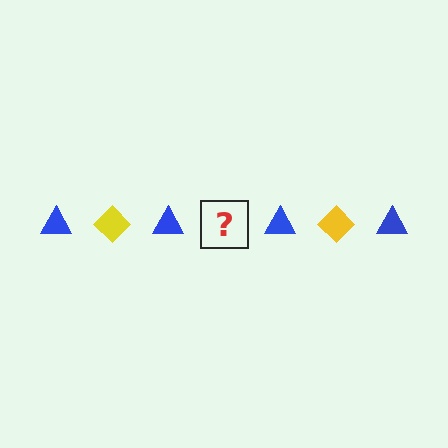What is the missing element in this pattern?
The missing element is a yellow diamond.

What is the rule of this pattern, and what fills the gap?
The rule is that the pattern alternates between blue triangle and yellow diamond. The gap should be filled with a yellow diamond.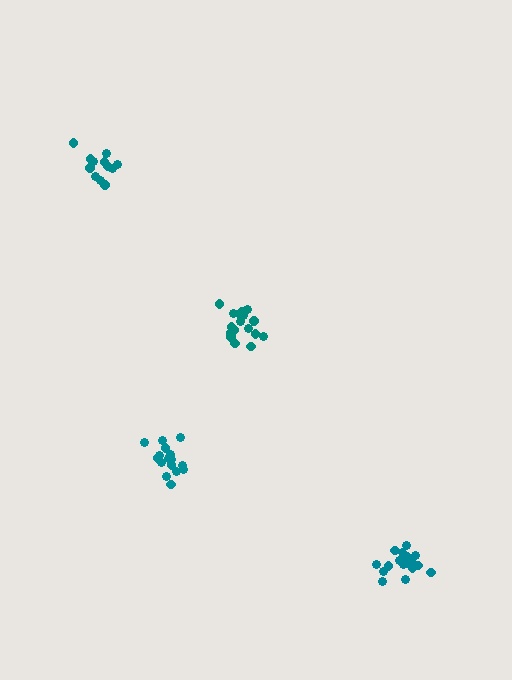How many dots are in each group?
Group 1: 12 dots, Group 2: 17 dots, Group 3: 16 dots, Group 4: 17 dots (62 total).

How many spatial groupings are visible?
There are 4 spatial groupings.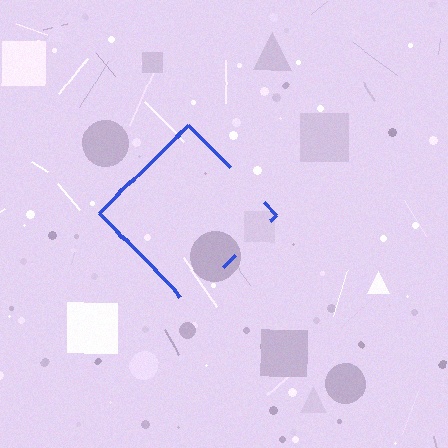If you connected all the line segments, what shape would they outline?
They would outline a diamond.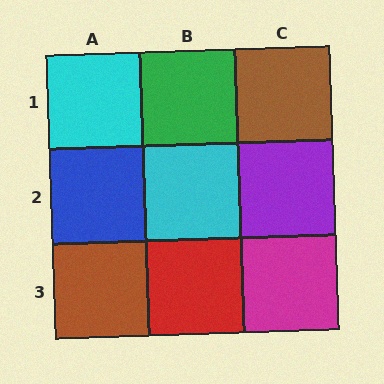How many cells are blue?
1 cell is blue.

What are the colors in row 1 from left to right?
Cyan, green, brown.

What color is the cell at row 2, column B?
Cyan.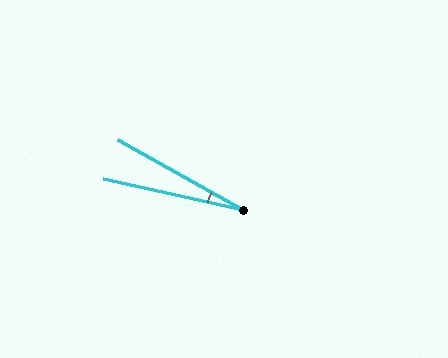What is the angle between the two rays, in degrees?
Approximately 17 degrees.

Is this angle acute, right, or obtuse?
It is acute.